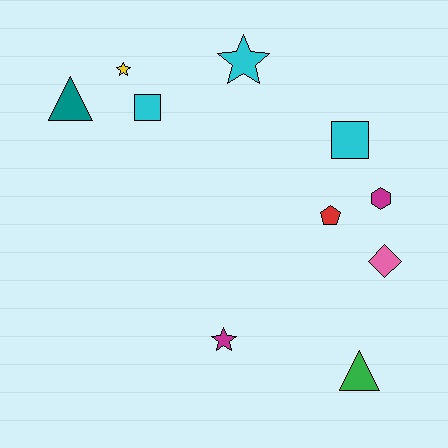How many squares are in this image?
There are 2 squares.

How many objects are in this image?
There are 10 objects.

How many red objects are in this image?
There is 1 red object.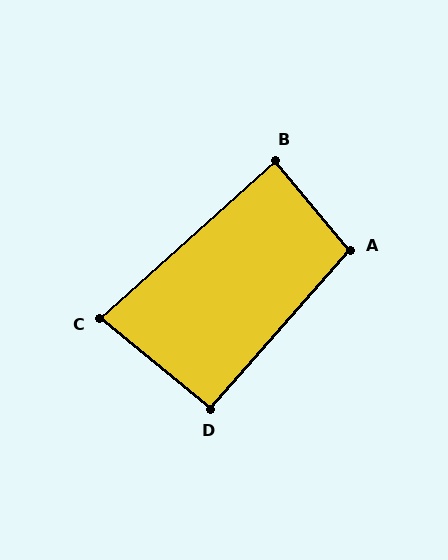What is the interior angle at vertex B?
Approximately 88 degrees (approximately right).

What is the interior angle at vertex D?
Approximately 92 degrees (approximately right).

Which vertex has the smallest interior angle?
C, at approximately 81 degrees.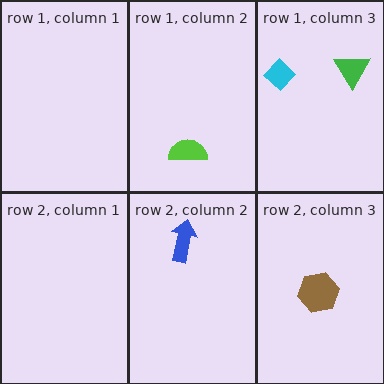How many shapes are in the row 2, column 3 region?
1.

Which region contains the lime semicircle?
The row 1, column 2 region.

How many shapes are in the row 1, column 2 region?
1.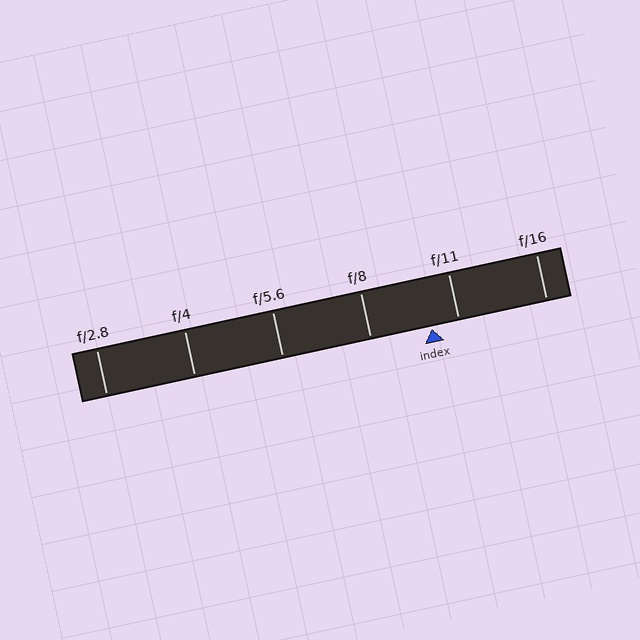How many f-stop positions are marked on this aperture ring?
There are 6 f-stop positions marked.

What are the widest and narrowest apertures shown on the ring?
The widest aperture shown is f/2.8 and the narrowest is f/16.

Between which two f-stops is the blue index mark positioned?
The index mark is between f/8 and f/11.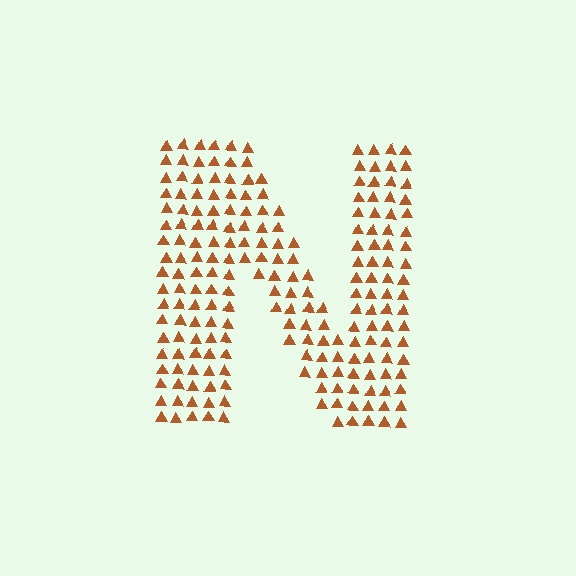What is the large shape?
The large shape is the letter N.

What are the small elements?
The small elements are triangles.